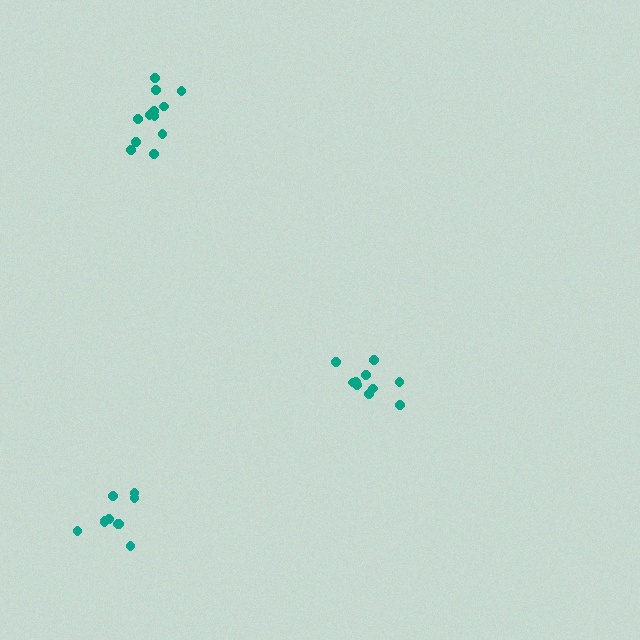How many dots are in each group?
Group 1: 10 dots, Group 2: 10 dots, Group 3: 12 dots (32 total).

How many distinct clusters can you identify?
There are 3 distinct clusters.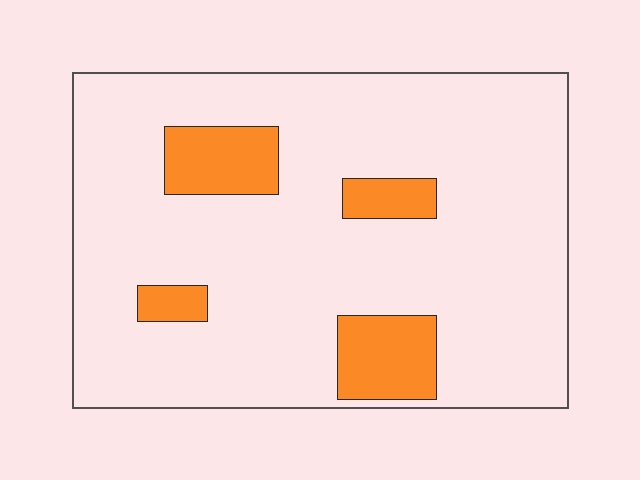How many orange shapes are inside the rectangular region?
4.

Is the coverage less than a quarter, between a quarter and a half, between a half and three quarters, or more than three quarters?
Less than a quarter.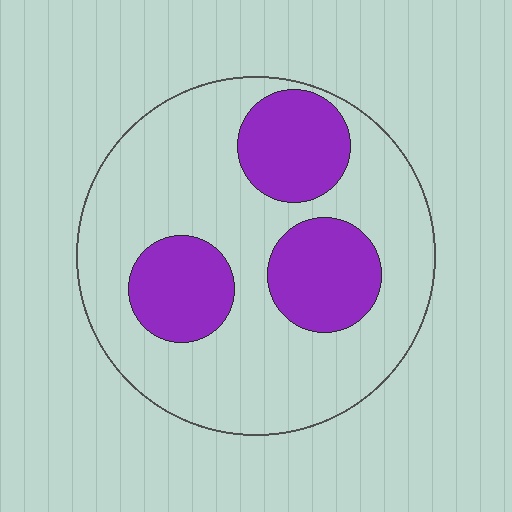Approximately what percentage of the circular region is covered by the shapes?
Approximately 30%.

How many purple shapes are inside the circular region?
3.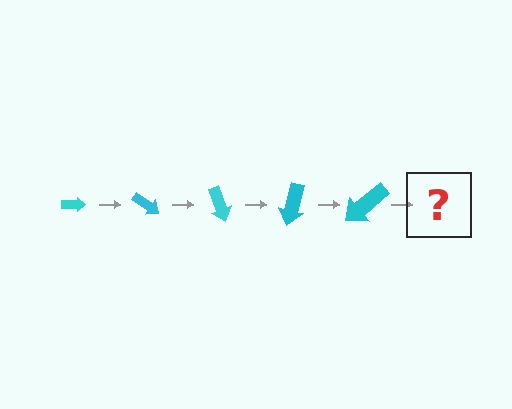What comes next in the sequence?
The next element should be an arrow, larger than the previous one and rotated 175 degrees from the start.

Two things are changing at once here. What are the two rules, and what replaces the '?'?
The two rules are that the arrow grows larger each step and it rotates 35 degrees each step. The '?' should be an arrow, larger than the previous one and rotated 175 degrees from the start.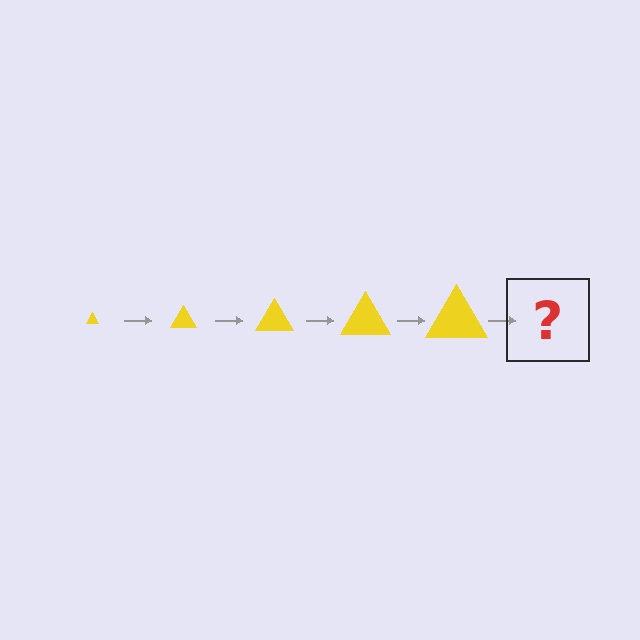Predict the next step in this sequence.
The next step is a yellow triangle, larger than the previous one.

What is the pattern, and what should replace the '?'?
The pattern is that the triangle gets progressively larger each step. The '?' should be a yellow triangle, larger than the previous one.